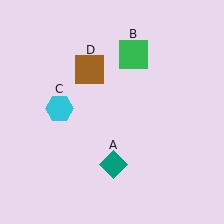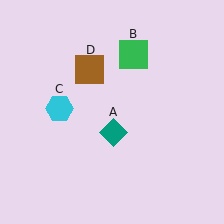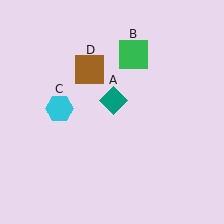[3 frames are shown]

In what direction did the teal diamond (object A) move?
The teal diamond (object A) moved up.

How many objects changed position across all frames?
1 object changed position: teal diamond (object A).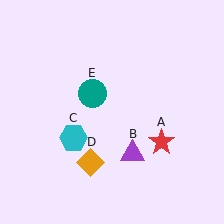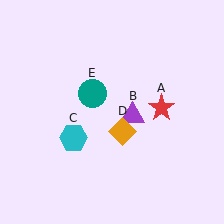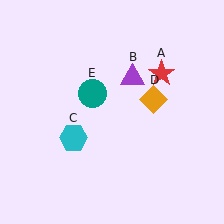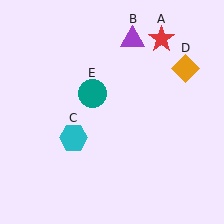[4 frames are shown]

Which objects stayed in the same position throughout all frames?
Cyan hexagon (object C) and teal circle (object E) remained stationary.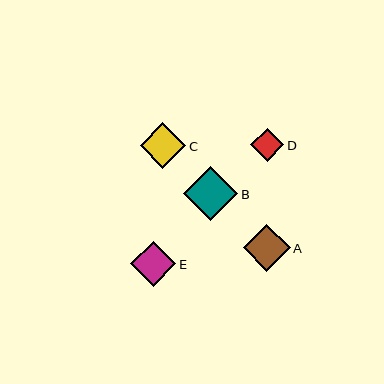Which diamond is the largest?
Diamond B is the largest with a size of approximately 54 pixels.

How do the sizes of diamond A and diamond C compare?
Diamond A and diamond C are approximately the same size.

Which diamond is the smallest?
Diamond D is the smallest with a size of approximately 33 pixels.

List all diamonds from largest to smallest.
From largest to smallest: B, A, C, E, D.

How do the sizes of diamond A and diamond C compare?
Diamond A and diamond C are approximately the same size.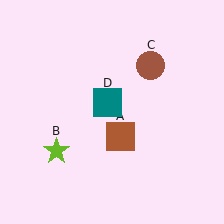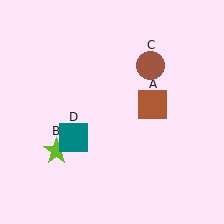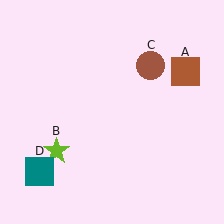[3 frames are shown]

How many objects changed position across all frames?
2 objects changed position: brown square (object A), teal square (object D).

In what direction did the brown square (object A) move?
The brown square (object A) moved up and to the right.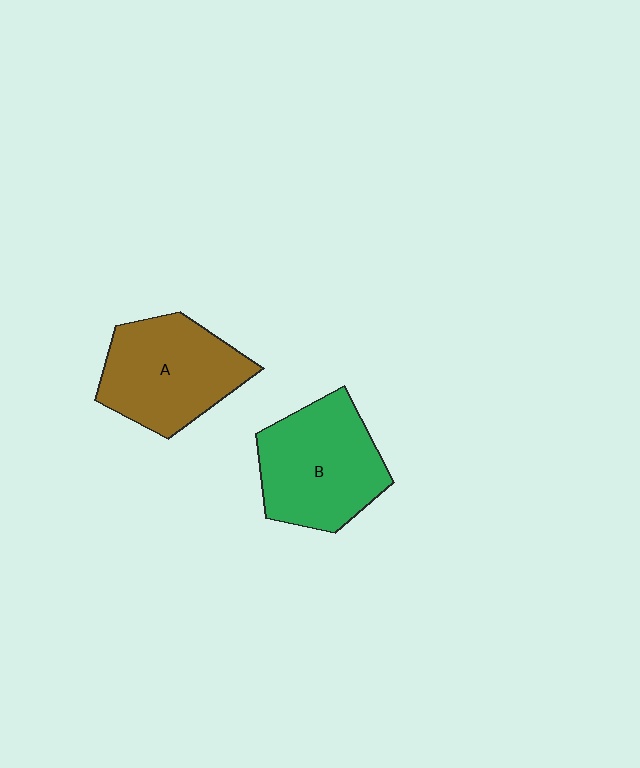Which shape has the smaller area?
Shape A (brown).